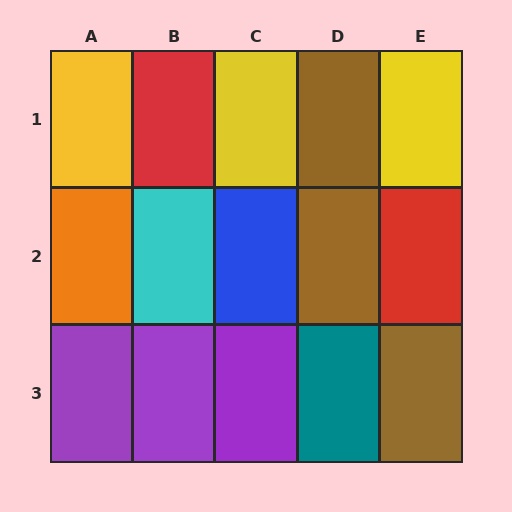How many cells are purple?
3 cells are purple.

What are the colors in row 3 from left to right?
Purple, purple, purple, teal, brown.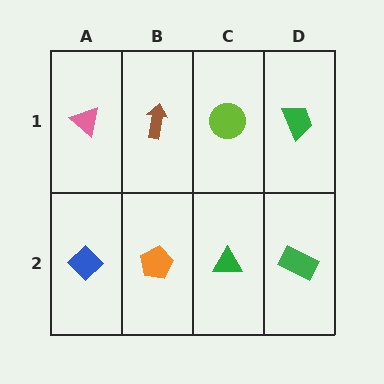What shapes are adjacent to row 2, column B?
A brown arrow (row 1, column B), a blue diamond (row 2, column A), a green triangle (row 2, column C).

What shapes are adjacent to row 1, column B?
An orange pentagon (row 2, column B), a pink triangle (row 1, column A), a lime circle (row 1, column C).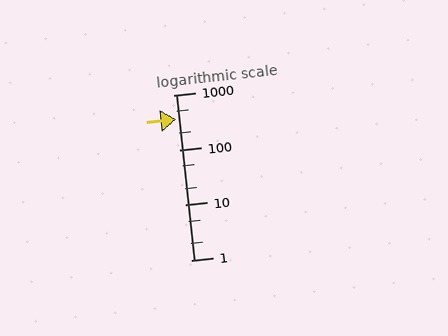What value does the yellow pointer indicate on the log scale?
The pointer indicates approximately 360.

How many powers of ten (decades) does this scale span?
The scale spans 3 decades, from 1 to 1000.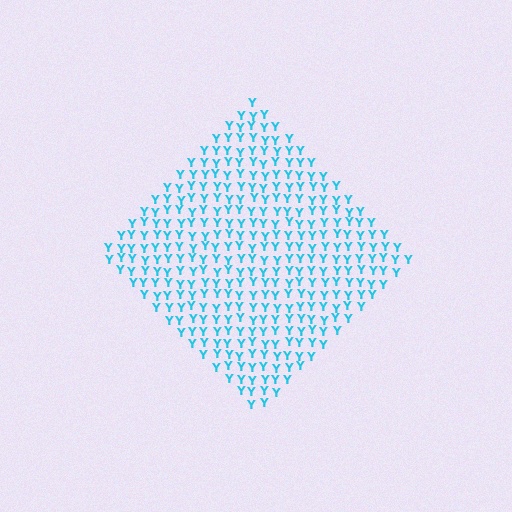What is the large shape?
The large shape is a diamond.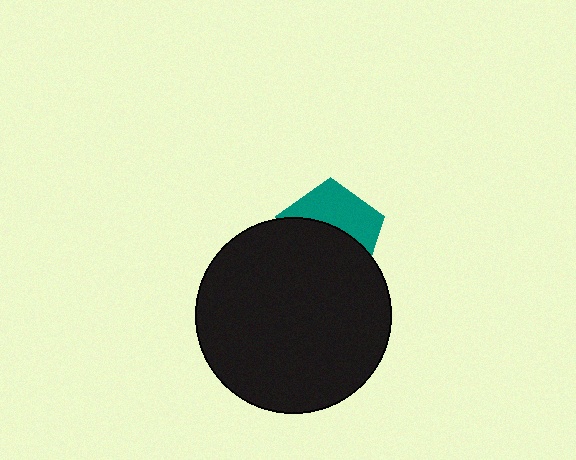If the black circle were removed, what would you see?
You would see the complete teal pentagon.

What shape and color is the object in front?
The object in front is a black circle.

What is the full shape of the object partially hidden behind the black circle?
The partially hidden object is a teal pentagon.